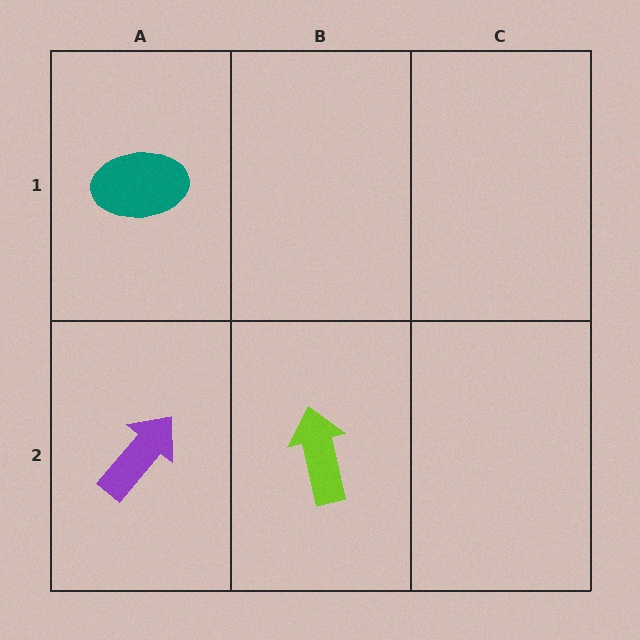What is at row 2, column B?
A lime arrow.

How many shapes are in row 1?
1 shape.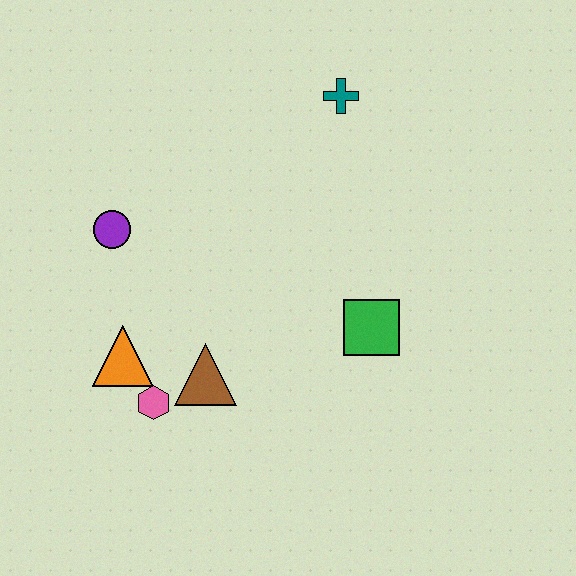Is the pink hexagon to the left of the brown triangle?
Yes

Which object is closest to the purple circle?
The orange triangle is closest to the purple circle.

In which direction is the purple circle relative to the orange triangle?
The purple circle is above the orange triangle.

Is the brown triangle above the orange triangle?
No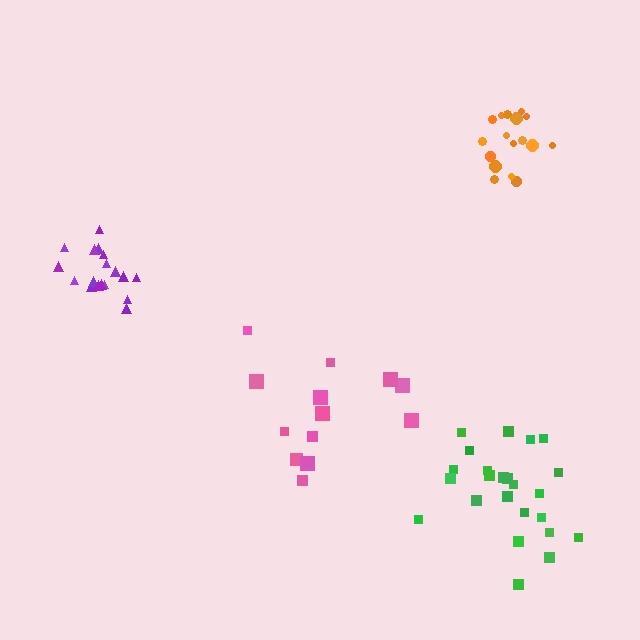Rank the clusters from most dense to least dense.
purple, orange, green, pink.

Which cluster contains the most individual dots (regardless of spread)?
Green (24).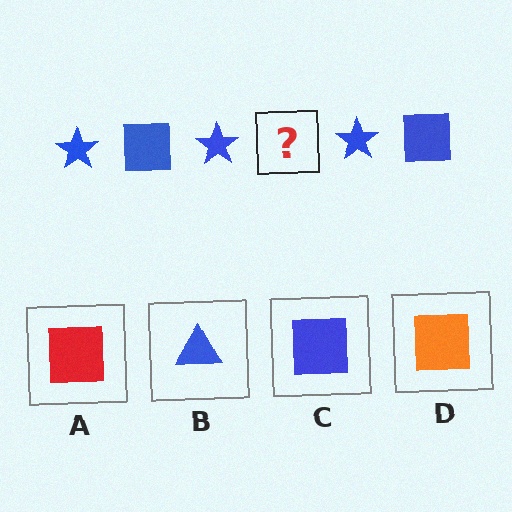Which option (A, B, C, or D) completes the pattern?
C.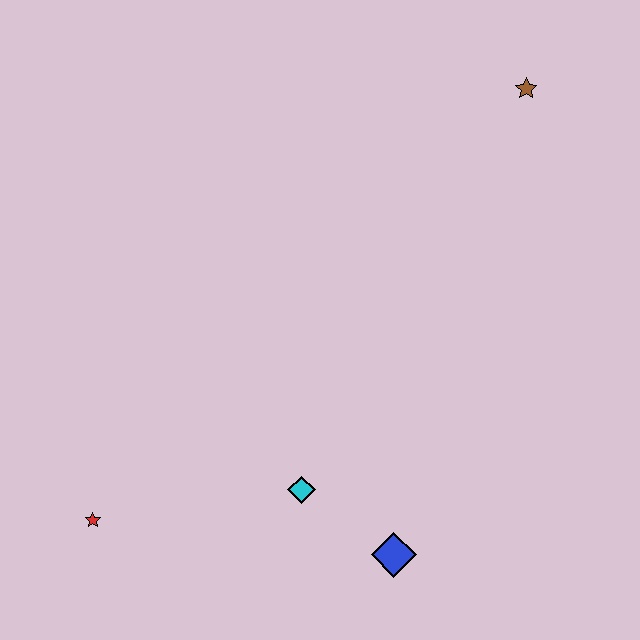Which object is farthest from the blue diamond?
The brown star is farthest from the blue diamond.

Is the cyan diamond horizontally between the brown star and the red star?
Yes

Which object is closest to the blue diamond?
The cyan diamond is closest to the blue diamond.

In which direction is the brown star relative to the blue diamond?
The brown star is above the blue diamond.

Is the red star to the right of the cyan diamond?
No